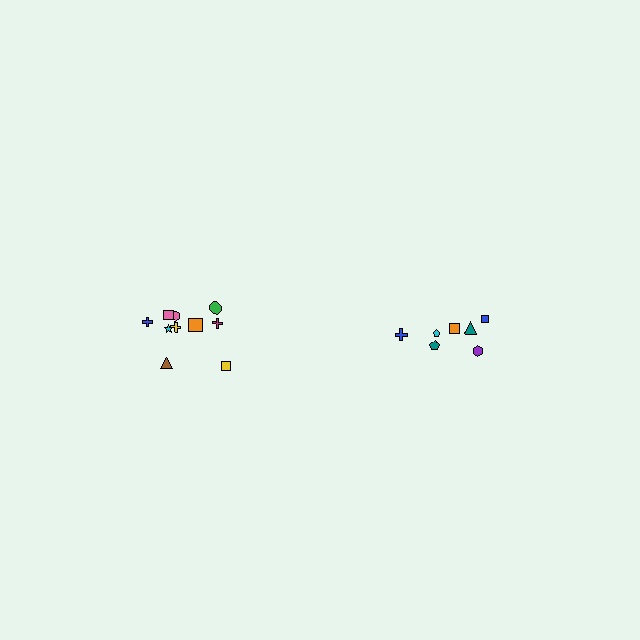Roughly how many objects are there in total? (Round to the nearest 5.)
Roughly 15 objects in total.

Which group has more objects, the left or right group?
The left group.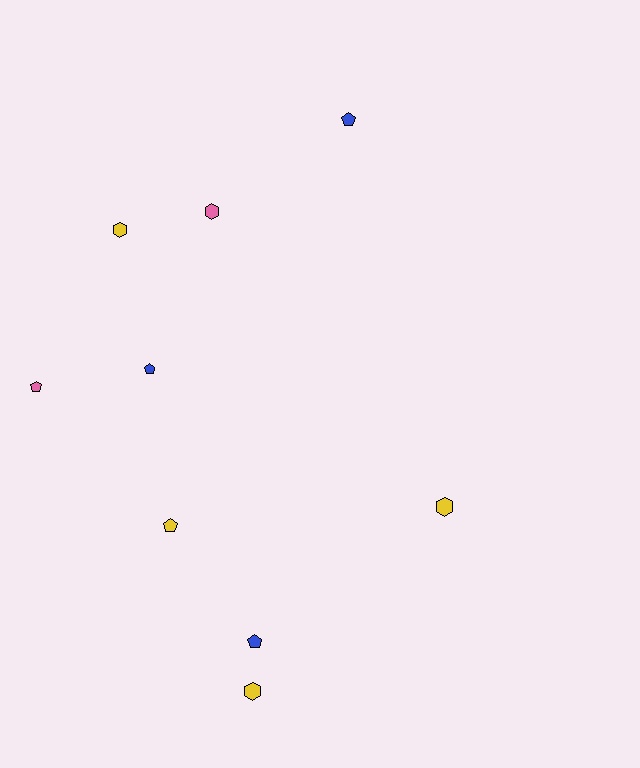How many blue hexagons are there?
There are no blue hexagons.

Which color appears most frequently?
Yellow, with 4 objects.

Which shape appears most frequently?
Pentagon, with 5 objects.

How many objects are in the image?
There are 9 objects.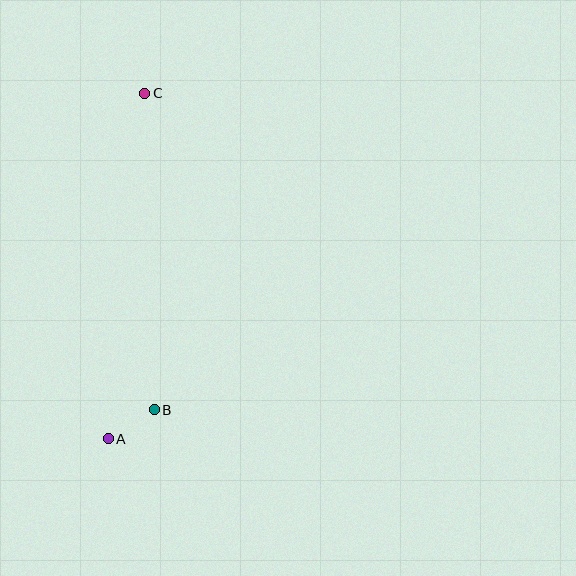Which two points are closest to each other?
Points A and B are closest to each other.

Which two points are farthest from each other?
Points A and C are farthest from each other.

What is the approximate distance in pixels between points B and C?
The distance between B and C is approximately 316 pixels.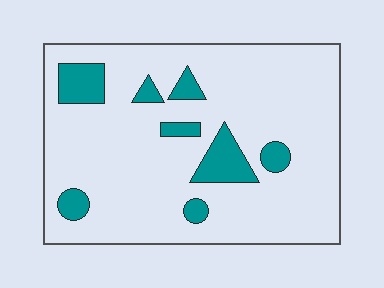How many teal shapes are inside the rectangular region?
8.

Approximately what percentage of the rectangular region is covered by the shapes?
Approximately 15%.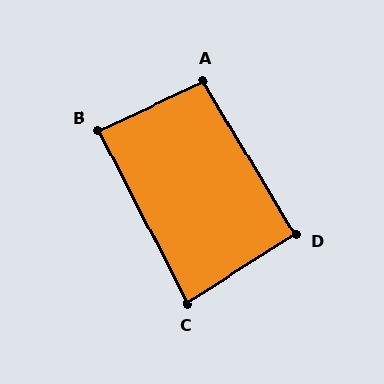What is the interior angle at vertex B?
Approximately 88 degrees (approximately right).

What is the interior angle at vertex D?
Approximately 92 degrees (approximately right).